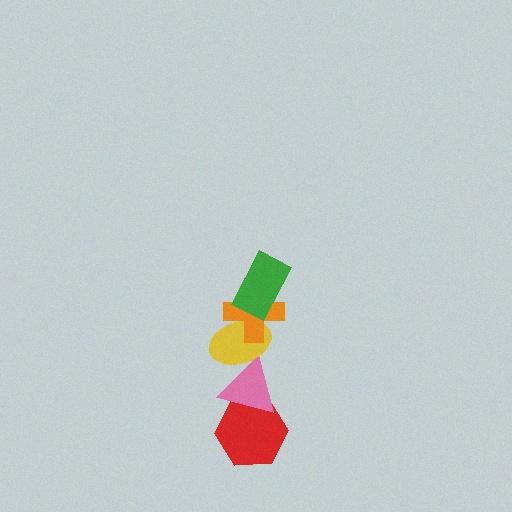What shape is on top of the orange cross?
The green rectangle is on top of the orange cross.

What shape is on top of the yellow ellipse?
The orange cross is on top of the yellow ellipse.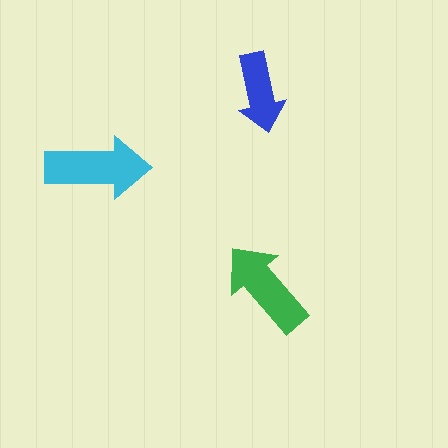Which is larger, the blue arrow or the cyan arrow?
The cyan one.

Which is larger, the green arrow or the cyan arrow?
The cyan one.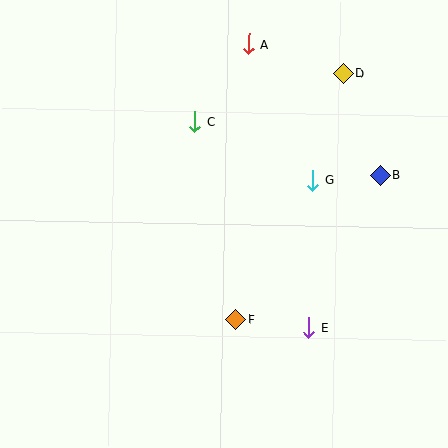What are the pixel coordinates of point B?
Point B is at (380, 175).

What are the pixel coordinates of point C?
Point C is at (195, 122).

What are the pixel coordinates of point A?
Point A is at (249, 44).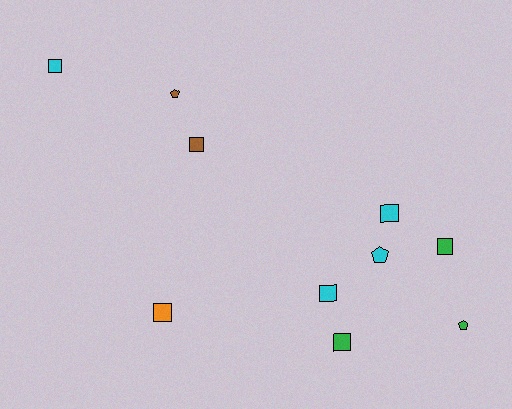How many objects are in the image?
There are 10 objects.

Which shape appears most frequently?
Square, with 7 objects.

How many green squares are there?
There are 2 green squares.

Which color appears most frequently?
Cyan, with 4 objects.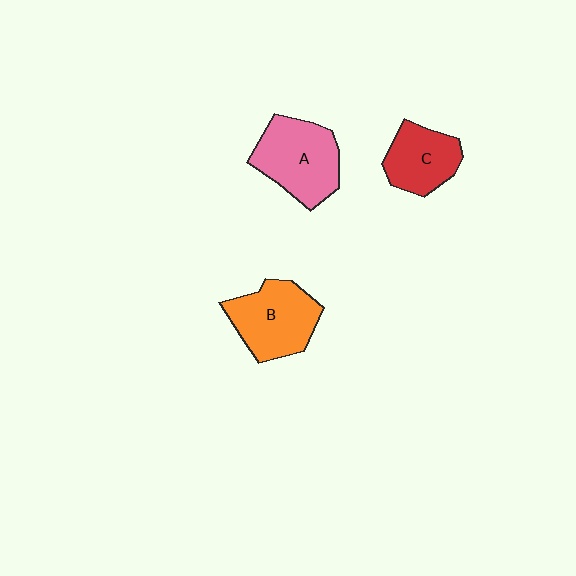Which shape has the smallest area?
Shape C (red).